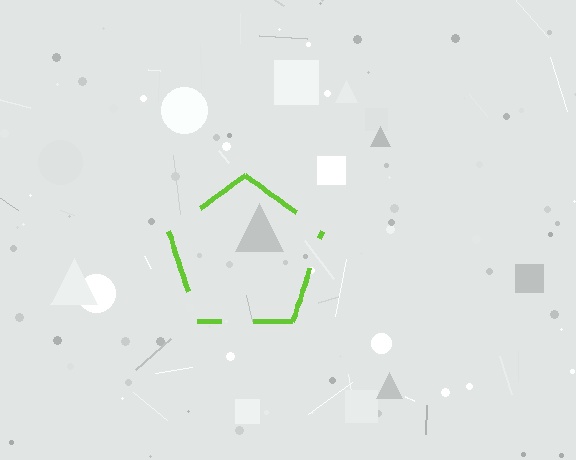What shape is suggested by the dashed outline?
The dashed outline suggests a pentagon.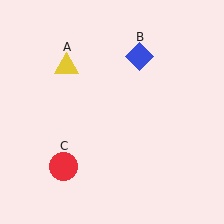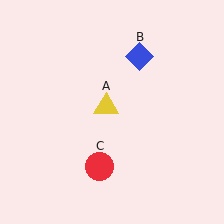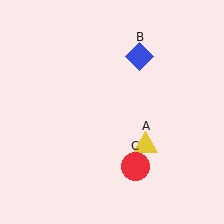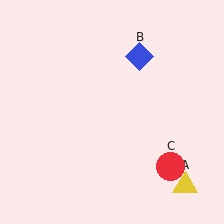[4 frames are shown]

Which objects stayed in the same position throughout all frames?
Blue diamond (object B) remained stationary.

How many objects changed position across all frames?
2 objects changed position: yellow triangle (object A), red circle (object C).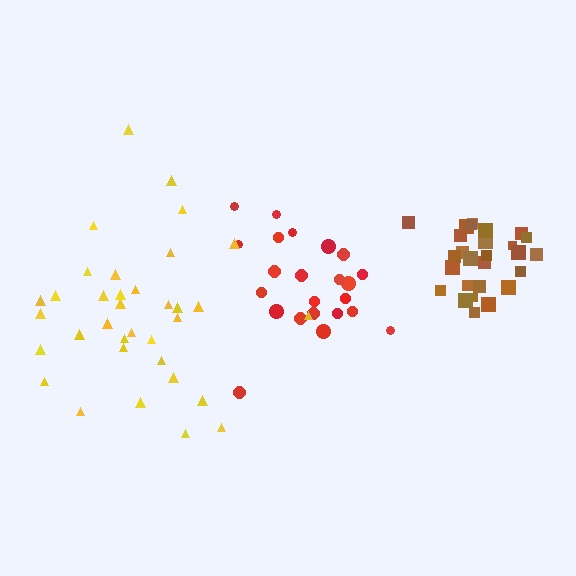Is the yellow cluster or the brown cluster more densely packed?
Brown.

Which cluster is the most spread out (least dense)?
Yellow.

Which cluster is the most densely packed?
Brown.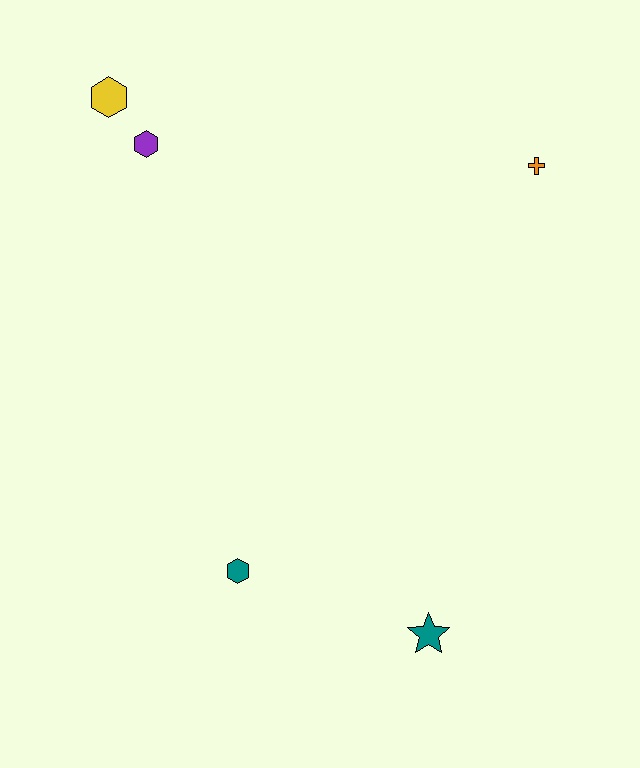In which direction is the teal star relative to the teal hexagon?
The teal star is to the right of the teal hexagon.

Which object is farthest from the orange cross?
The teal hexagon is farthest from the orange cross.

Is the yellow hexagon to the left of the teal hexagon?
Yes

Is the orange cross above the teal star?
Yes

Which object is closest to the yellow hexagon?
The purple hexagon is closest to the yellow hexagon.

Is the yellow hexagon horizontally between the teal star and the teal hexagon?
No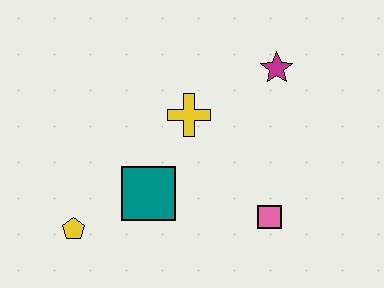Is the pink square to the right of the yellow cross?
Yes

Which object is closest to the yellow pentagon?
The teal square is closest to the yellow pentagon.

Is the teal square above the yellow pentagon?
Yes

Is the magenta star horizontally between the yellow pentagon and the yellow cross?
No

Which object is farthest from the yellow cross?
The yellow pentagon is farthest from the yellow cross.